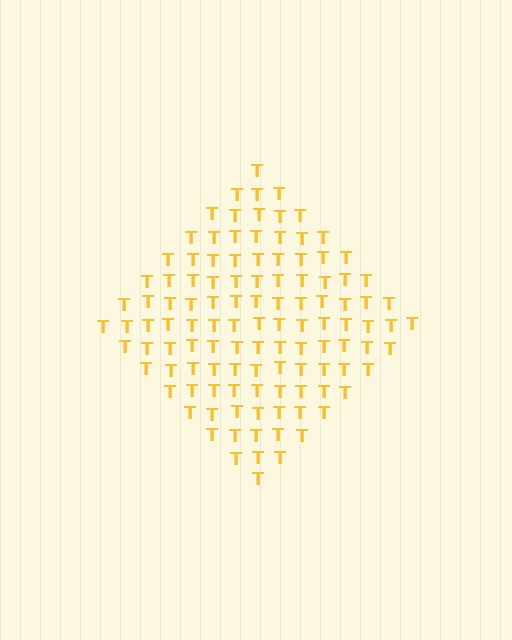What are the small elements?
The small elements are letter T's.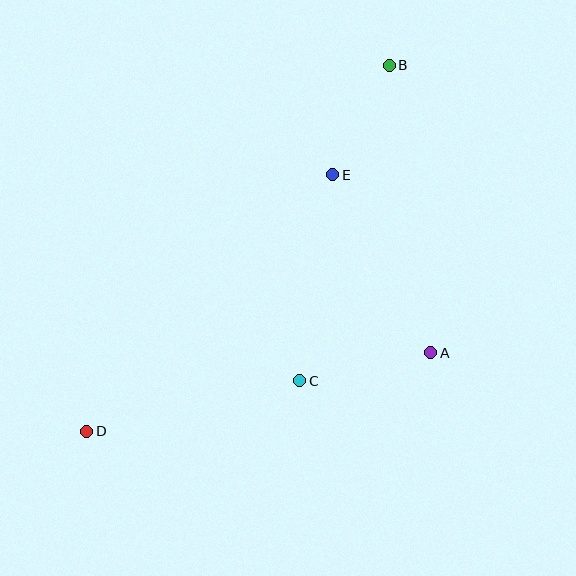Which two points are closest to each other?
Points B and E are closest to each other.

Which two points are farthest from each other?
Points B and D are farthest from each other.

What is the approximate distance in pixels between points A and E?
The distance between A and E is approximately 203 pixels.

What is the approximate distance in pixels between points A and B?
The distance between A and B is approximately 290 pixels.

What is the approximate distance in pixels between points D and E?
The distance between D and E is approximately 355 pixels.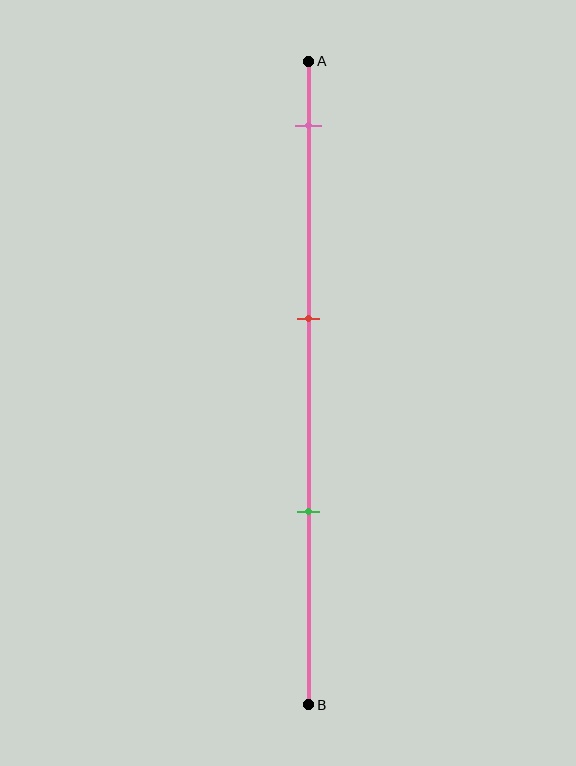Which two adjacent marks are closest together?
The red and green marks are the closest adjacent pair.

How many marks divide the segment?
There are 3 marks dividing the segment.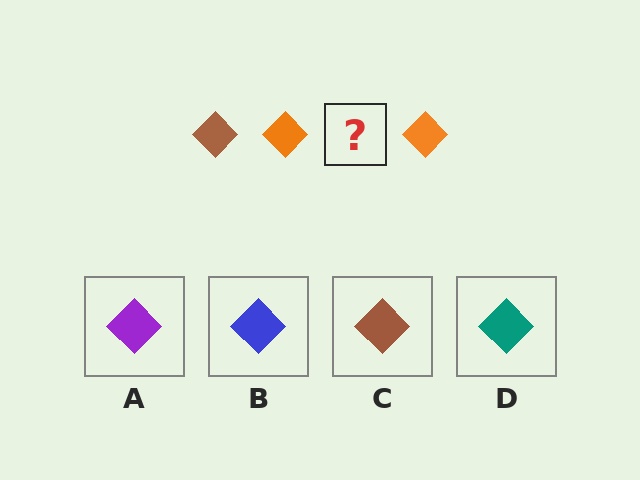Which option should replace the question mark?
Option C.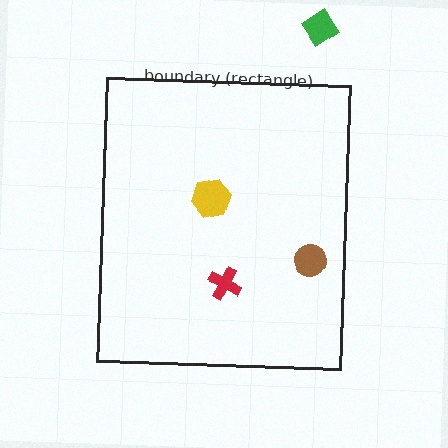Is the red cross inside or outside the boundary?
Inside.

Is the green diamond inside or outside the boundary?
Outside.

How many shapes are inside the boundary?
3 inside, 1 outside.